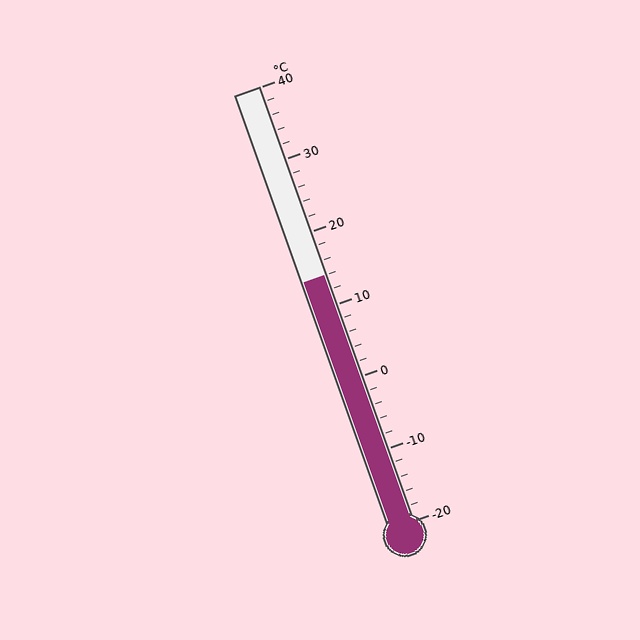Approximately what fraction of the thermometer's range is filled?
The thermometer is filled to approximately 55% of its range.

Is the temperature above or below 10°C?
The temperature is above 10°C.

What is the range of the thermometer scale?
The thermometer scale ranges from -20°C to 40°C.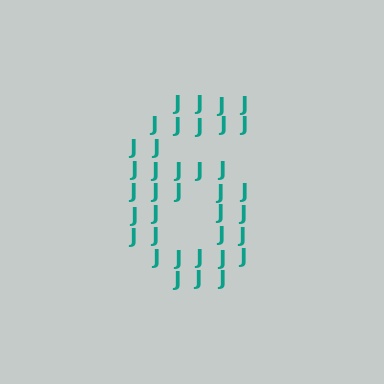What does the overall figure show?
The overall figure shows the digit 6.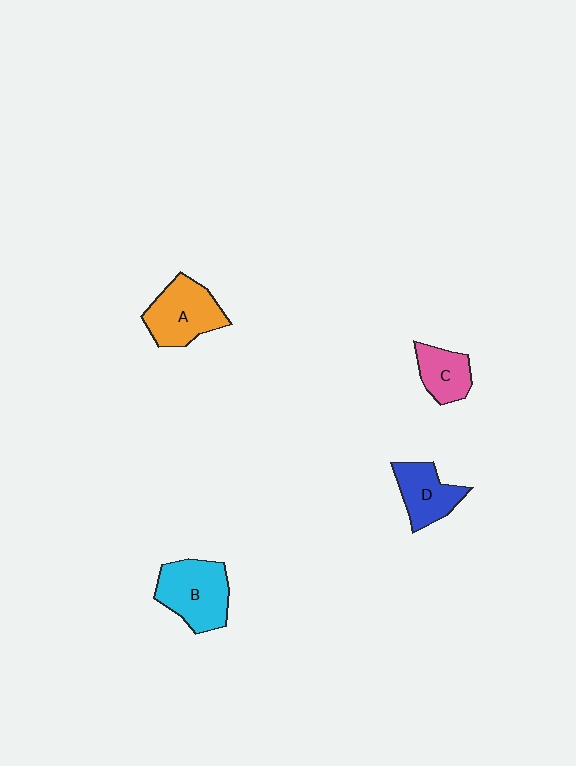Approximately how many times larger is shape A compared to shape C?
Approximately 1.6 times.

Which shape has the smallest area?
Shape C (pink).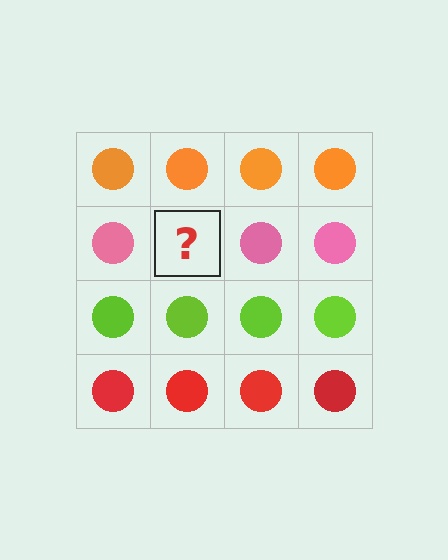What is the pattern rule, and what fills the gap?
The rule is that each row has a consistent color. The gap should be filled with a pink circle.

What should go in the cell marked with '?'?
The missing cell should contain a pink circle.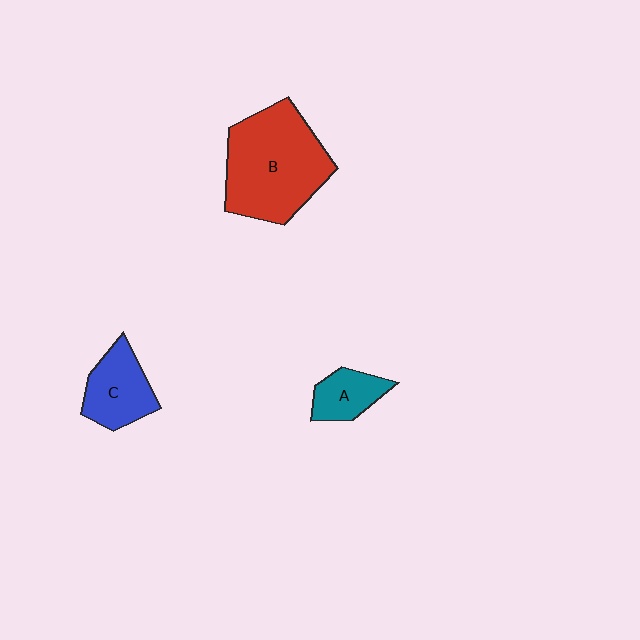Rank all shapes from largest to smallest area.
From largest to smallest: B (red), C (blue), A (teal).